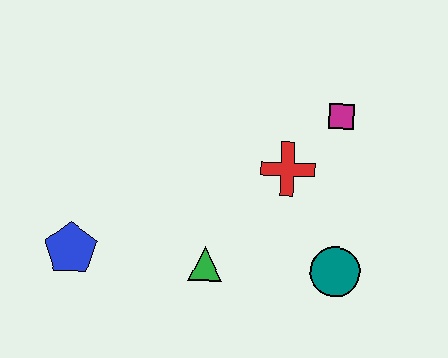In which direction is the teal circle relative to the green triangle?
The teal circle is to the right of the green triangle.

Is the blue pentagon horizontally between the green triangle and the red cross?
No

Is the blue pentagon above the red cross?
No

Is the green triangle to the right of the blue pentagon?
Yes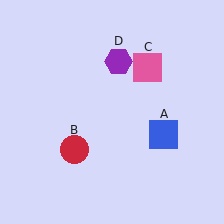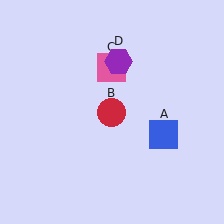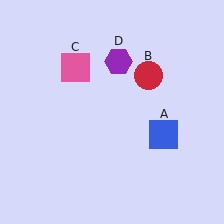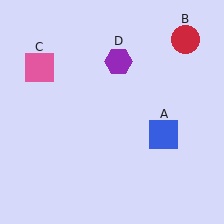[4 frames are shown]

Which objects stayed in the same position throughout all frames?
Blue square (object A) and purple hexagon (object D) remained stationary.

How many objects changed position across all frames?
2 objects changed position: red circle (object B), pink square (object C).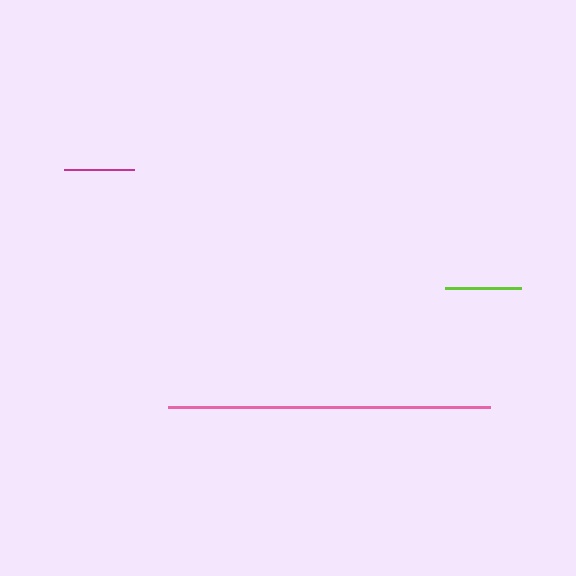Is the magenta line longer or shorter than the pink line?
The pink line is longer than the magenta line.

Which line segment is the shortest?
The magenta line is the shortest at approximately 70 pixels.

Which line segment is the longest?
The pink line is the longest at approximately 322 pixels.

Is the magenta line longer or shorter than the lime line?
The lime line is longer than the magenta line.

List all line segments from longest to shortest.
From longest to shortest: pink, lime, magenta.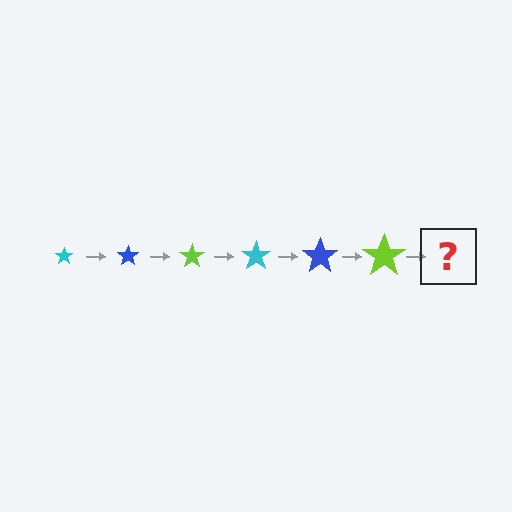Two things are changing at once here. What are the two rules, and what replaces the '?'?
The two rules are that the star grows larger each step and the color cycles through cyan, blue, and lime. The '?' should be a cyan star, larger than the previous one.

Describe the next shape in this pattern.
It should be a cyan star, larger than the previous one.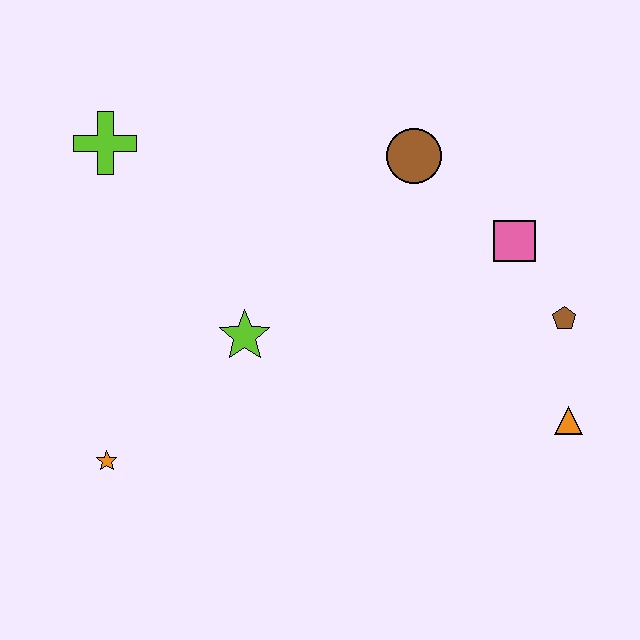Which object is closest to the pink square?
The brown pentagon is closest to the pink square.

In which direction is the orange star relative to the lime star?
The orange star is to the left of the lime star.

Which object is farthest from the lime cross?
The orange triangle is farthest from the lime cross.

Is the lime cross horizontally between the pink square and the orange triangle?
No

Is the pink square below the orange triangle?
No